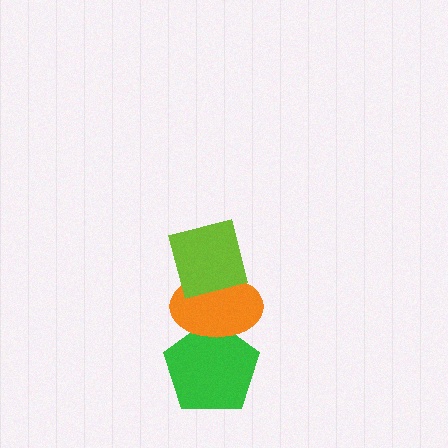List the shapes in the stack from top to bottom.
From top to bottom: the lime square, the orange ellipse, the green pentagon.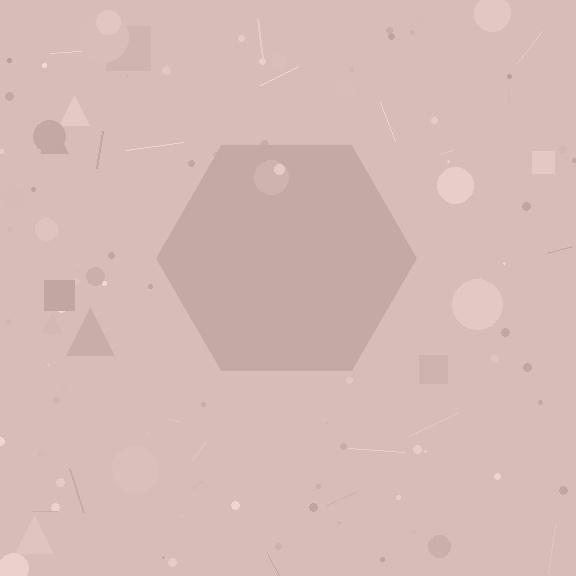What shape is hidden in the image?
A hexagon is hidden in the image.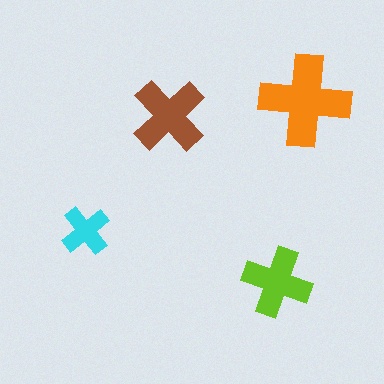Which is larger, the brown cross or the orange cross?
The orange one.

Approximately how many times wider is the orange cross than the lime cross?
About 1.5 times wider.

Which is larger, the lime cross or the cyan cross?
The lime one.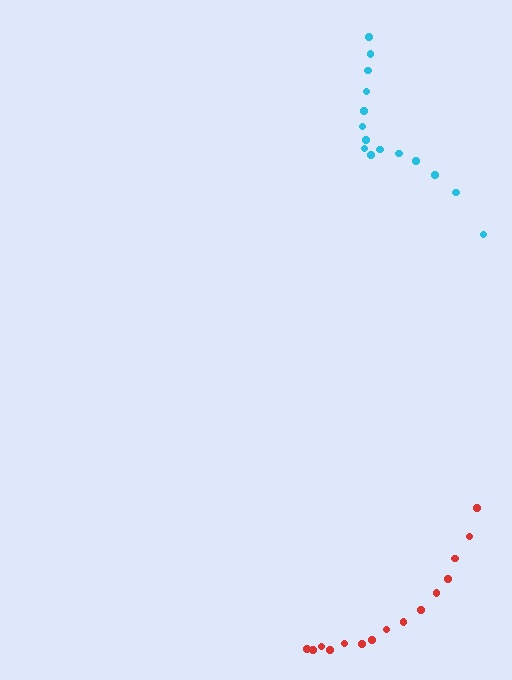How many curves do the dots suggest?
There are 2 distinct paths.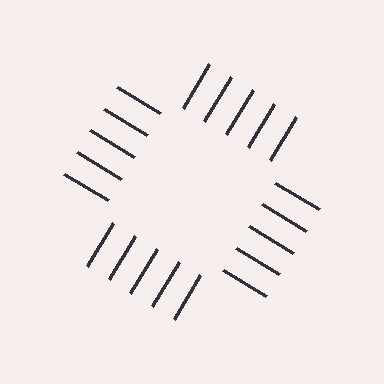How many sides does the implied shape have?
4 sides — the line-ends trace a square.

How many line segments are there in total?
20 — 5 along each of the 4 edges.